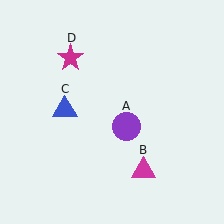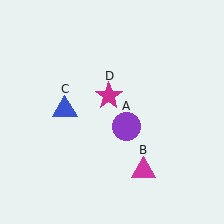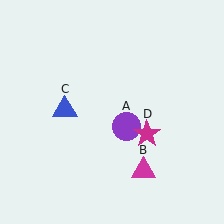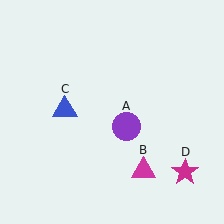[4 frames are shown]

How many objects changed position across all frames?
1 object changed position: magenta star (object D).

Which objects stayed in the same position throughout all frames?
Purple circle (object A) and magenta triangle (object B) and blue triangle (object C) remained stationary.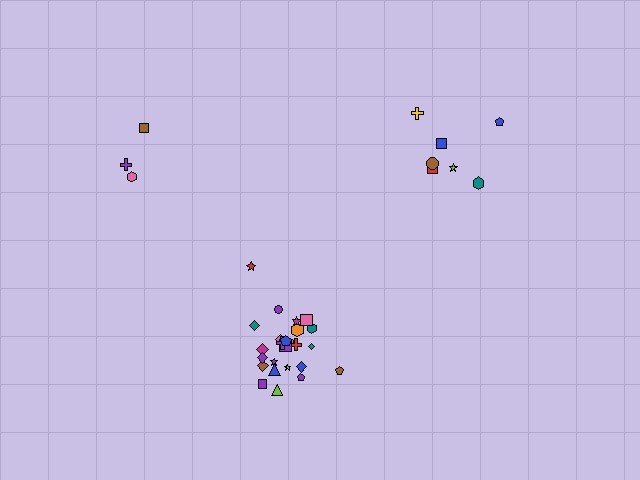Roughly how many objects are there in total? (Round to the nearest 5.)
Roughly 35 objects in total.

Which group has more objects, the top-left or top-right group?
The top-right group.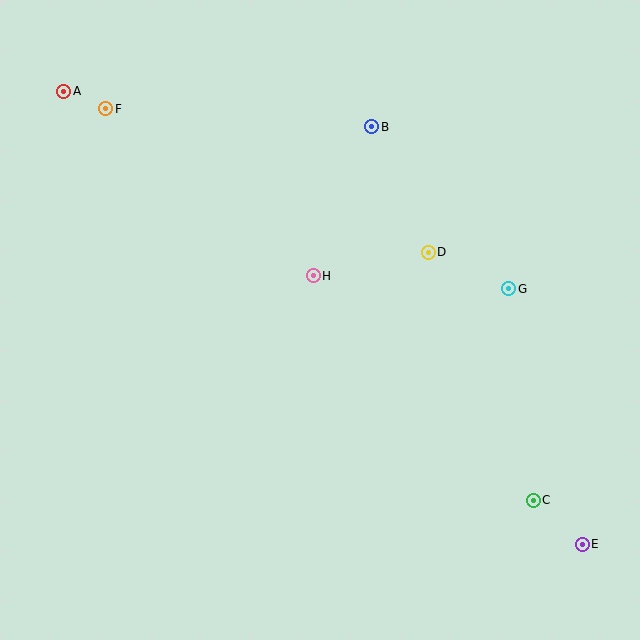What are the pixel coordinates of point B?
Point B is at (372, 127).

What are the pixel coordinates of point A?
Point A is at (64, 91).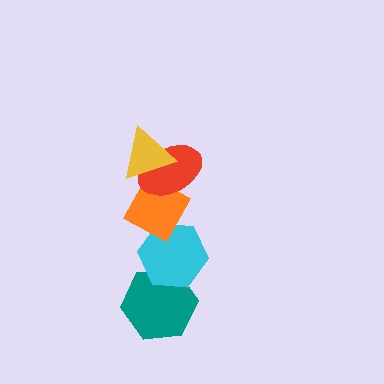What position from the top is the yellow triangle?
The yellow triangle is 1st from the top.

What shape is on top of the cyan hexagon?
The orange diamond is on top of the cyan hexagon.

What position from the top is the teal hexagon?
The teal hexagon is 5th from the top.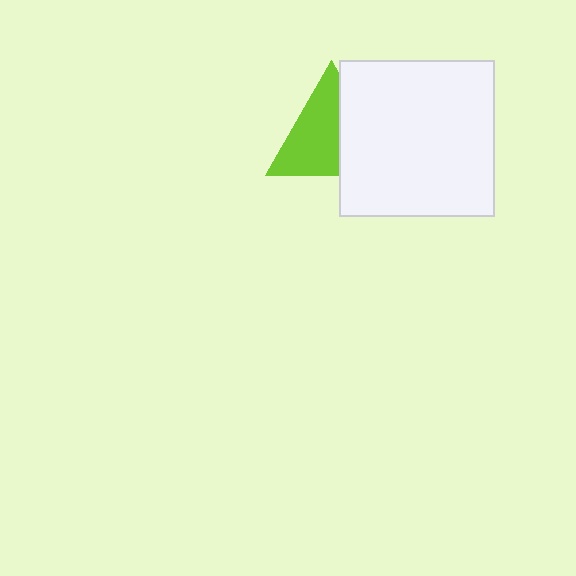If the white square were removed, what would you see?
You would see the complete lime triangle.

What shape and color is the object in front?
The object in front is a white square.